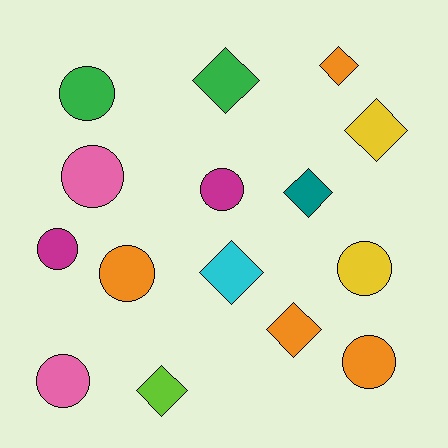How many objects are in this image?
There are 15 objects.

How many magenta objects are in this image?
There are 2 magenta objects.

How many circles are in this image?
There are 8 circles.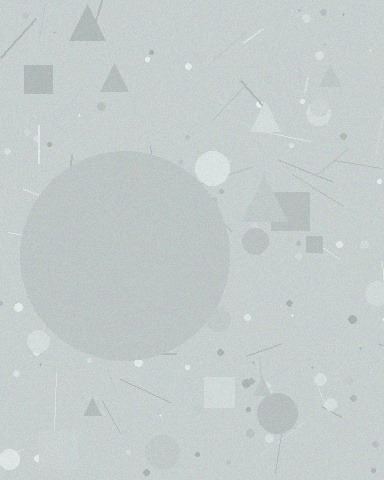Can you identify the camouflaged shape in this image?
The camouflaged shape is a circle.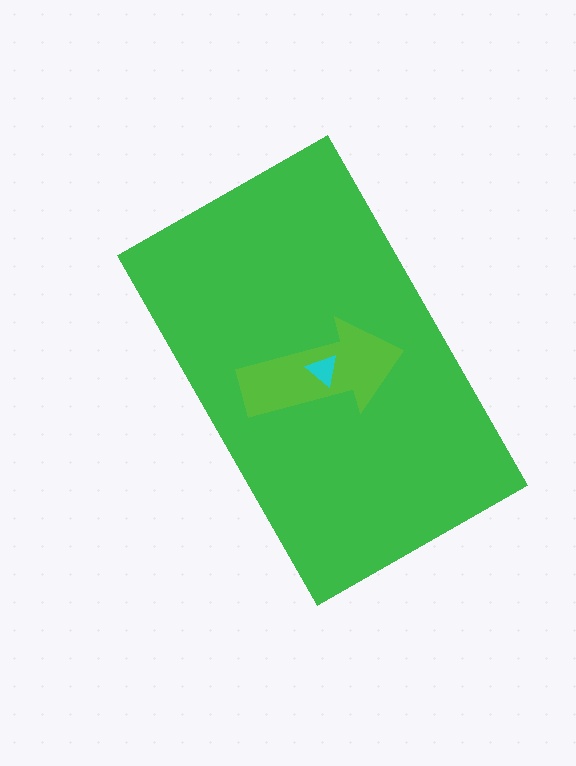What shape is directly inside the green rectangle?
The lime arrow.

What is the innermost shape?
The cyan triangle.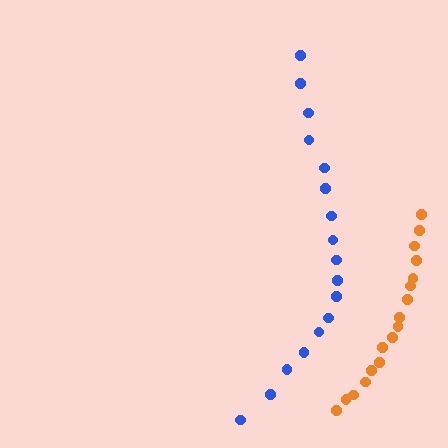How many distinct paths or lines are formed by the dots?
There are 2 distinct paths.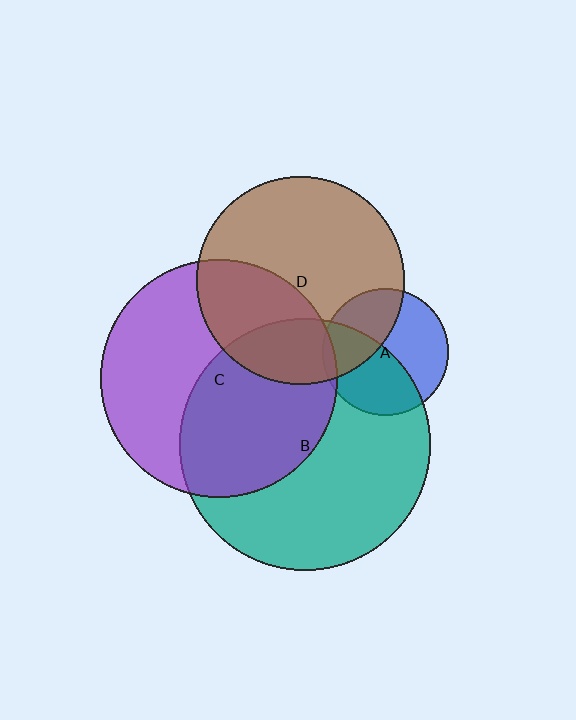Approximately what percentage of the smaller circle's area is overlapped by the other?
Approximately 20%.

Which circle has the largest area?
Circle B (teal).